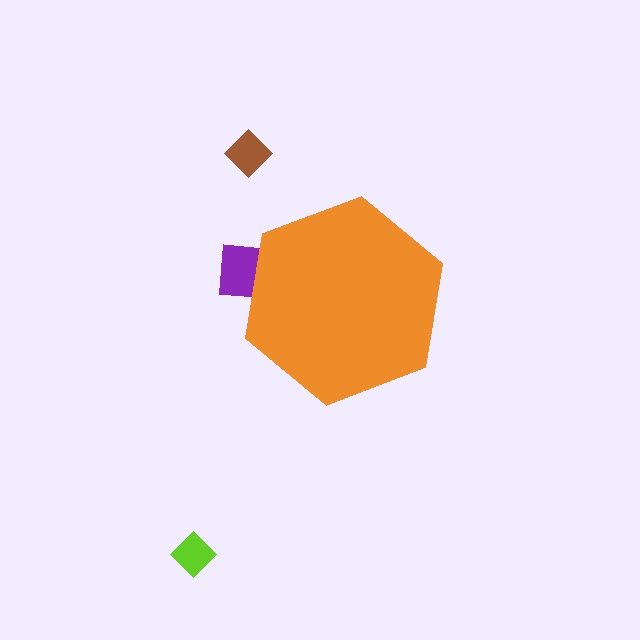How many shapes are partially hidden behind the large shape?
1 shape is partially hidden.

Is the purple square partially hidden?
Yes, the purple square is partially hidden behind the orange hexagon.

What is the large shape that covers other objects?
An orange hexagon.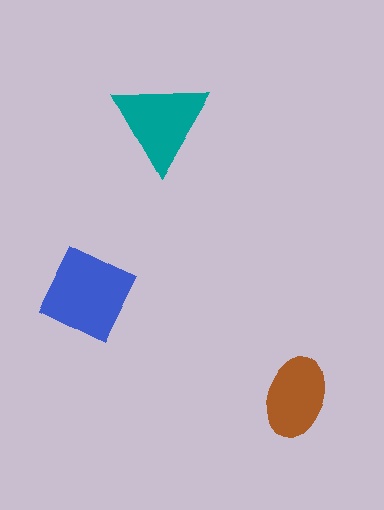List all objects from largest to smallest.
The blue diamond, the teal triangle, the brown ellipse.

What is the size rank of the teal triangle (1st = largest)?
2nd.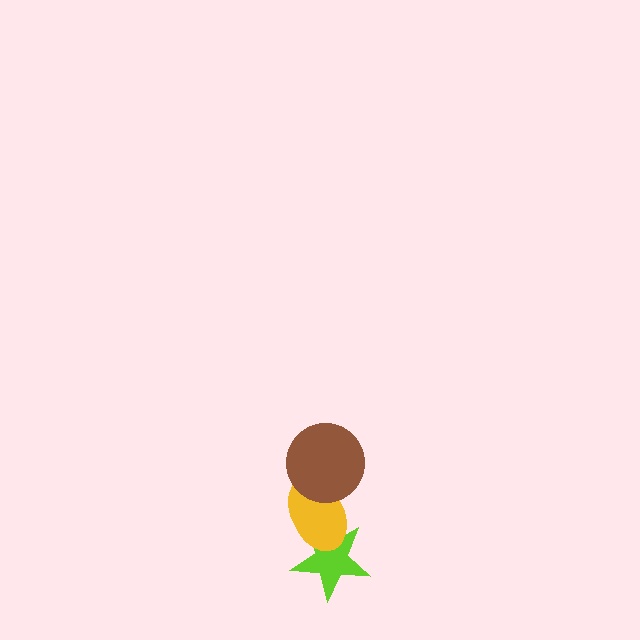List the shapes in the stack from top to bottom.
From top to bottom: the brown circle, the yellow ellipse, the lime star.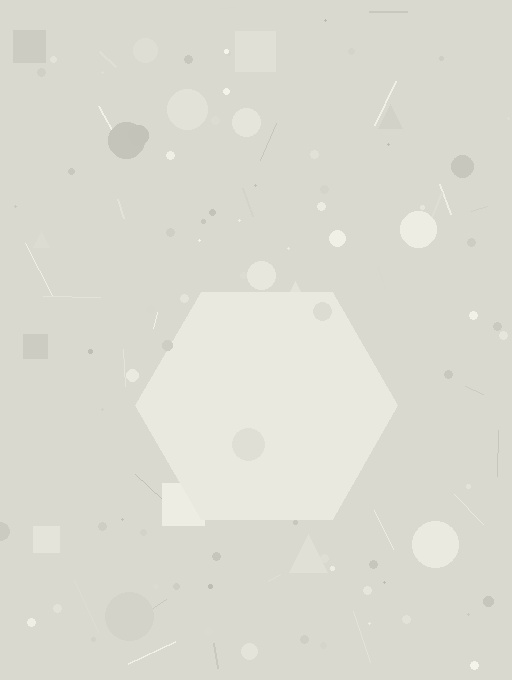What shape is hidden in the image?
A hexagon is hidden in the image.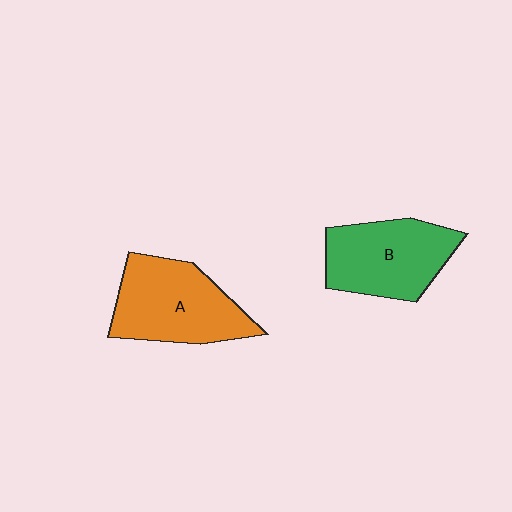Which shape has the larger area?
Shape A (orange).